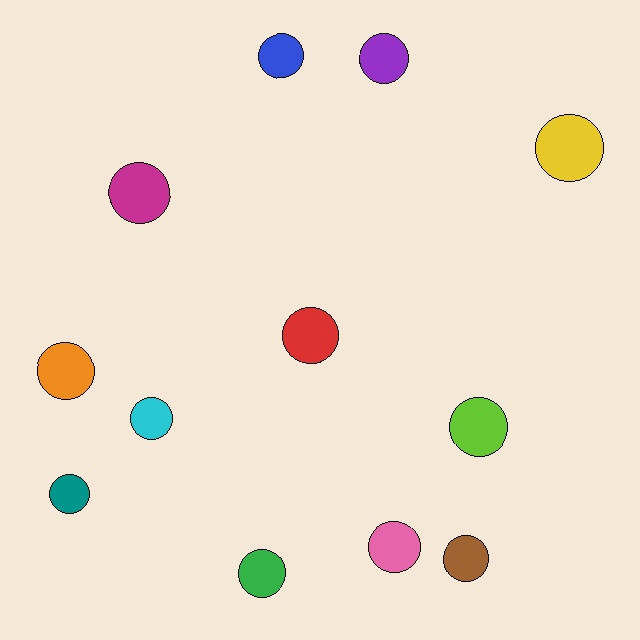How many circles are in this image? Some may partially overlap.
There are 12 circles.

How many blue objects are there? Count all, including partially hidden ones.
There is 1 blue object.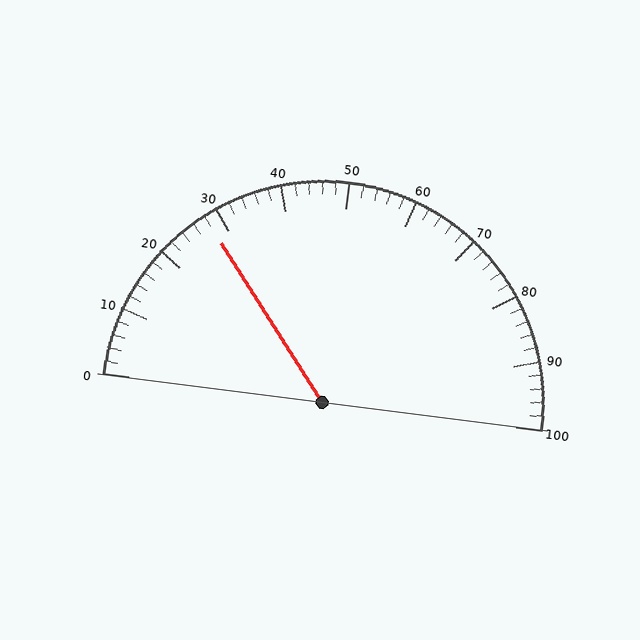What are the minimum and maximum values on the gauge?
The gauge ranges from 0 to 100.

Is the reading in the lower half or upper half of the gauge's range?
The reading is in the lower half of the range (0 to 100).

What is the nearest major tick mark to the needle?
The nearest major tick mark is 30.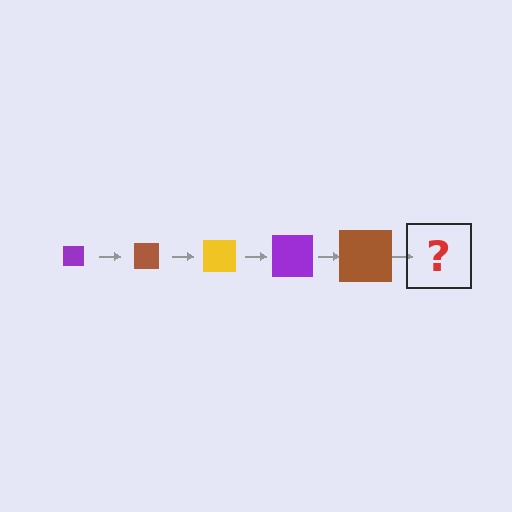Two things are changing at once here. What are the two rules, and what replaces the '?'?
The two rules are that the square grows larger each step and the color cycles through purple, brown, and yellow. The '?' should be a yellow square, larger than the previous one.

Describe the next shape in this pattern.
It should be a yellow square, larger than the previous one.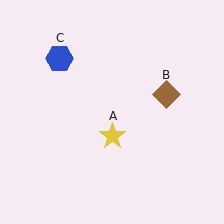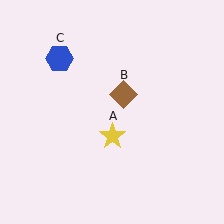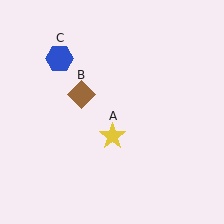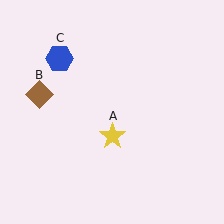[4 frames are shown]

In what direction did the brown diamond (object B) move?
The brown diamond (object B) moved left.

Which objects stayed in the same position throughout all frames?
Yellow star (object A) and blue hexagon (object C) remained stationary.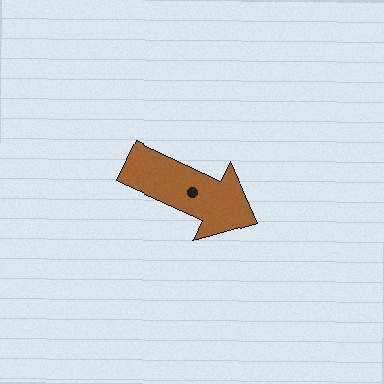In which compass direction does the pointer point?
Southeast.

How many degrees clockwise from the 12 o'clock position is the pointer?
Approximately 115 degrees.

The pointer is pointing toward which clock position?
Roughly 4 o'clock.